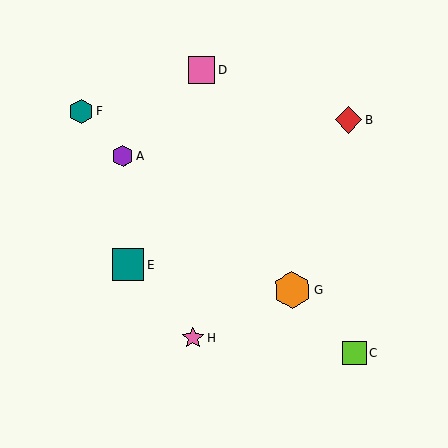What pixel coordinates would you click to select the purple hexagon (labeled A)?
Click at (123, 156) to select the purple hexagon A.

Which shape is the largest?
The orange hexagon (labeled G) is the largest.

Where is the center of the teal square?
The center of the teal square is at (128, 264).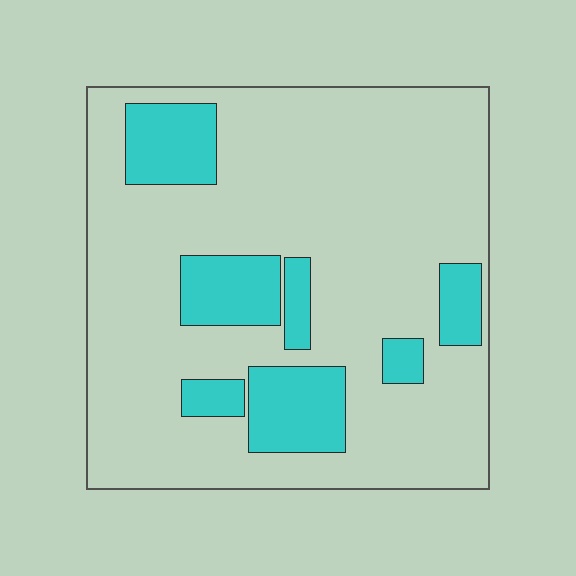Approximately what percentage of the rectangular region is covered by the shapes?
Approximately 20%.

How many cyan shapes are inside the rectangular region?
7.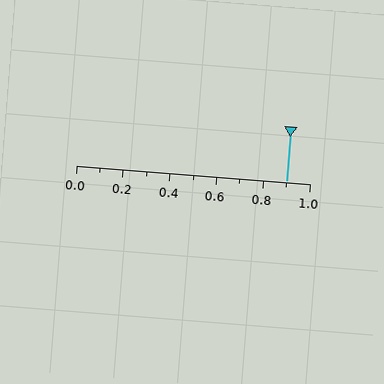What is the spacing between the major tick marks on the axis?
The major ticks are spaced 0.2 apart.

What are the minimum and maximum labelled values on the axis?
The axis runs from 0.0 to 1.0.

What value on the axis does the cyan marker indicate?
The marker indicates approximately 0.9.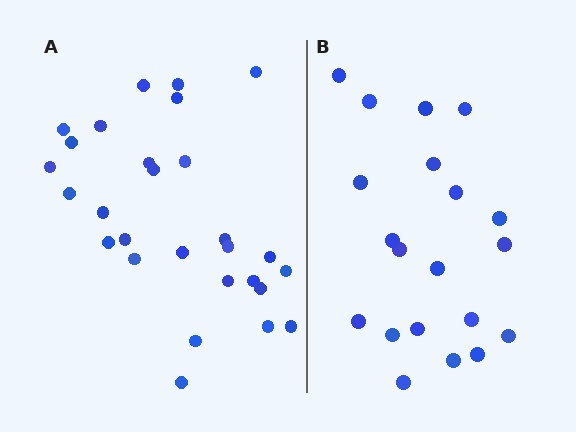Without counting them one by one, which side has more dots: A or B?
Region A (the left region) has more dots.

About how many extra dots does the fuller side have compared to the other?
Region A has roughly 8 or so more dots than region B.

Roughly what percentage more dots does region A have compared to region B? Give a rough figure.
About 40% more.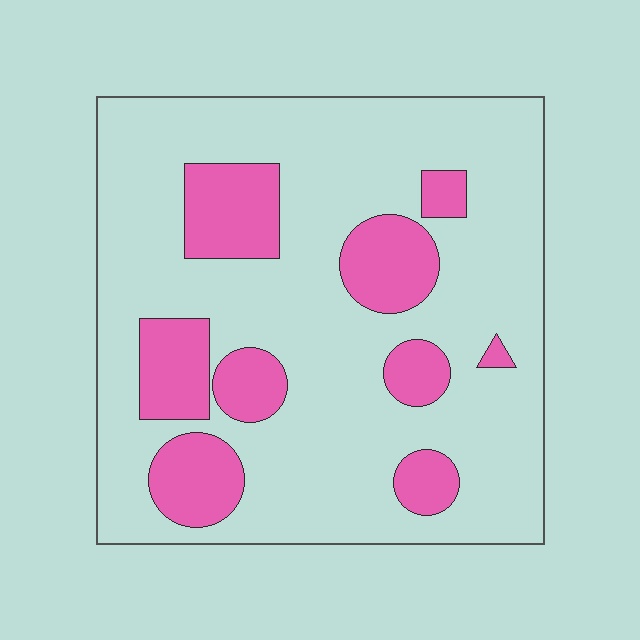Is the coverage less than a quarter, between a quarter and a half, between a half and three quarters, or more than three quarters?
Less than a quarter.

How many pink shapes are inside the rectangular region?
9.